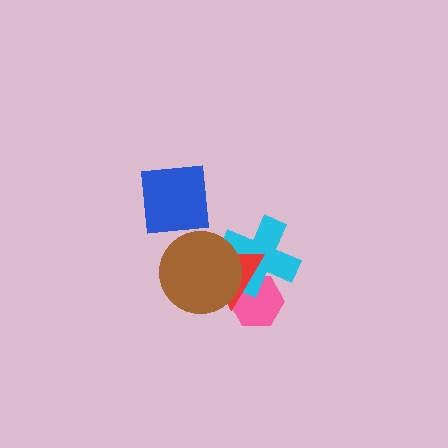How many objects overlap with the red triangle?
3 objects overlap with the red triangle.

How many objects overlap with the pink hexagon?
2 objects overlap with the pink hexagon.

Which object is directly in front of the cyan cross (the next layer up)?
The red triangle is directly in front of the cyan cross.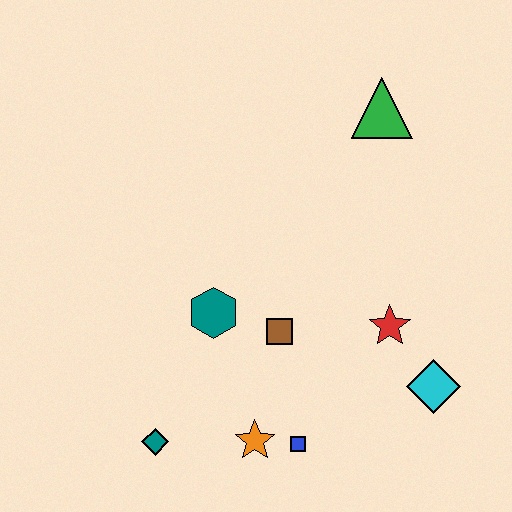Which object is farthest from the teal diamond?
The green triangle is farthest from the teal diamond.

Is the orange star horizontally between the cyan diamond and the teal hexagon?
Yes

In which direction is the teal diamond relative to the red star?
The teal diamond is to the left of the red star.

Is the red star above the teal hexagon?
No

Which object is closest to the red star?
The cyan diamond is closest to the red star.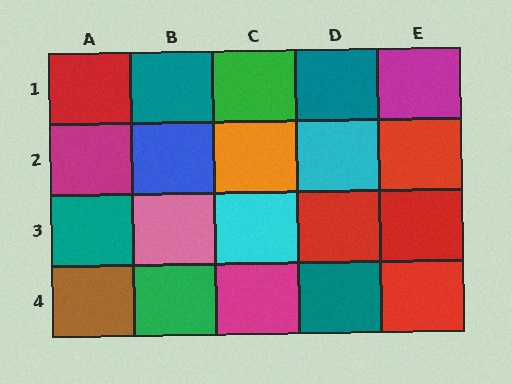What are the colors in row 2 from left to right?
Magenta, blue, orange, cyan, red.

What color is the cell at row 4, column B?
Green.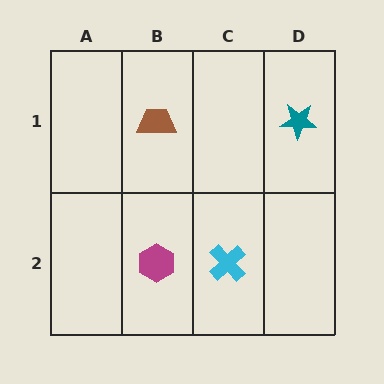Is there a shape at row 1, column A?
No, that cell is empty.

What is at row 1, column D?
A teal star.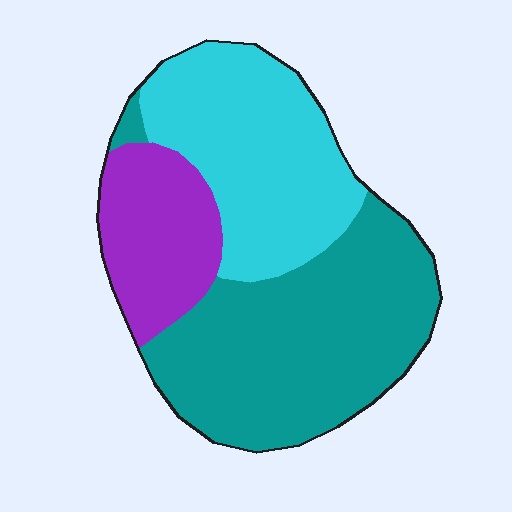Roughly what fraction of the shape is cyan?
Cyan takes up about one third (1/3) of the shape.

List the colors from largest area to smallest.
From largest to smallest: teal, cyan, purple.